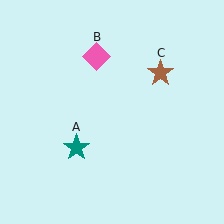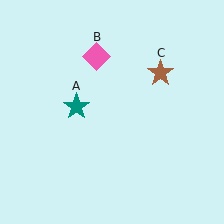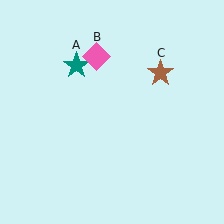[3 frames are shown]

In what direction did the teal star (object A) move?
The teal star (object A) moved up.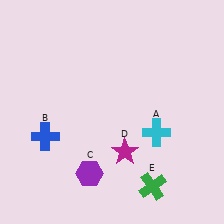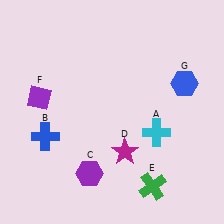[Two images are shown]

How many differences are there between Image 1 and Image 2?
There are 2 differences between the two images.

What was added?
A purple diamond (F), a blue hexagon (G) were added in Image 2.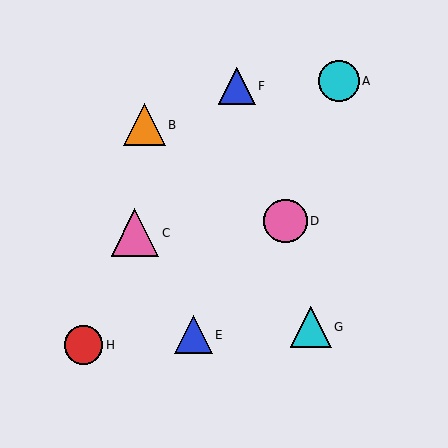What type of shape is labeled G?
Shape G is a cyan triangle.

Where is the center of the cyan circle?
The center of the cyan circle is at (339, 81).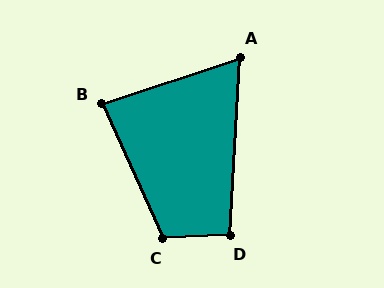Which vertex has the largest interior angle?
C, at approximately 112 degrees.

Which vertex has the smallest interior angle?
A, at approximately 68 degrees.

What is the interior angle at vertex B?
Approximately 84 degrees (acute).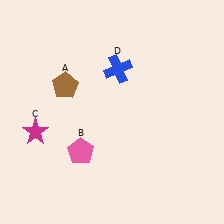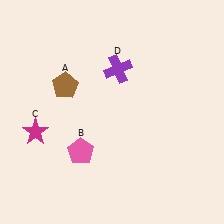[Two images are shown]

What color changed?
The cross (D) changed from blue in Image 1 to purple in Image 2.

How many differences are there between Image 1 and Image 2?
There is 1 difference between the two images.